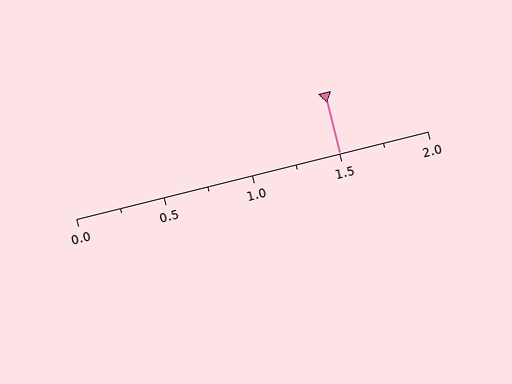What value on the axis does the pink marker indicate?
The marker indicates approximately 1.5.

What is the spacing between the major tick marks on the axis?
The major ticks are spaced 0.5 apart.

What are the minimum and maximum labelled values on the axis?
The axis runs from 0.0 to 2.0.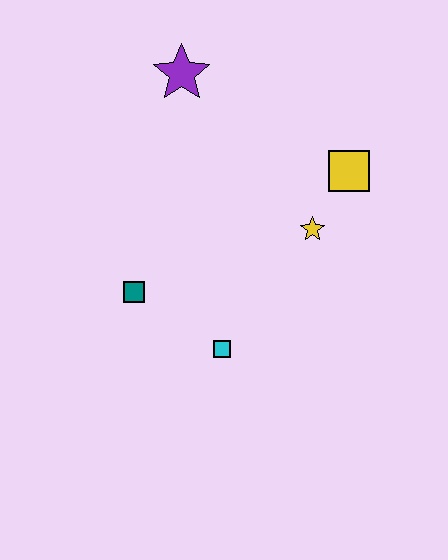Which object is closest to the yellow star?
The yellow square is closest to the yellow star.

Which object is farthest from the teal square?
The yellow square is farthest from the teal square.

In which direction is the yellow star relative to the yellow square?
The yellow star is below the yellow square.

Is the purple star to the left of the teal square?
No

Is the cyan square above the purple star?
No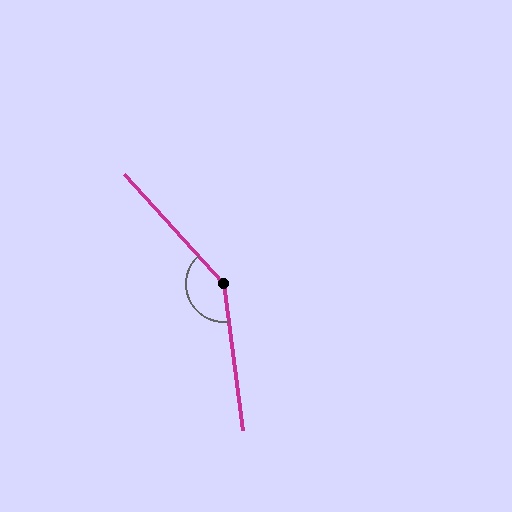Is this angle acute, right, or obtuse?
It is obtuse.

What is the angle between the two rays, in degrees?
Approximately 145 degrees.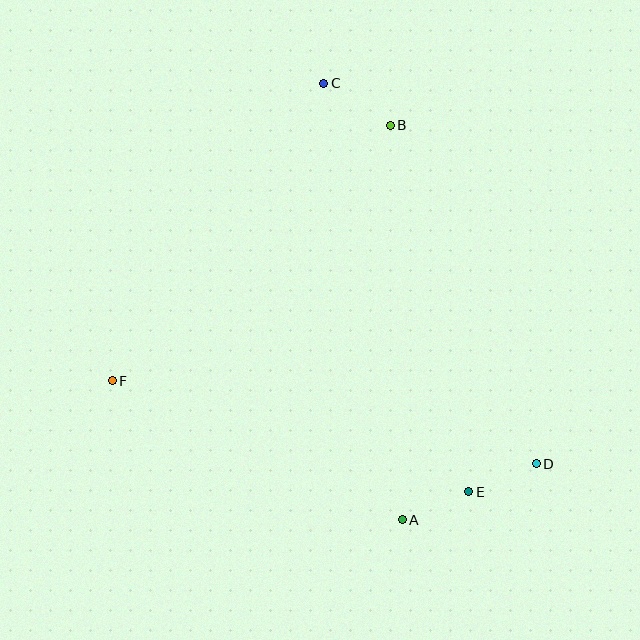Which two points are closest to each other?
Points A and E are closest to each other.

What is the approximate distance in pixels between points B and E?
The distance between B and E is approximately 375 pixels.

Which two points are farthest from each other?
Points A and C are farthest from each other.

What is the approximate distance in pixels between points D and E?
The distance between D and E is approximately 73 pixels.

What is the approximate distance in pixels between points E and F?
The distance between E and F is approximately 373 pixels.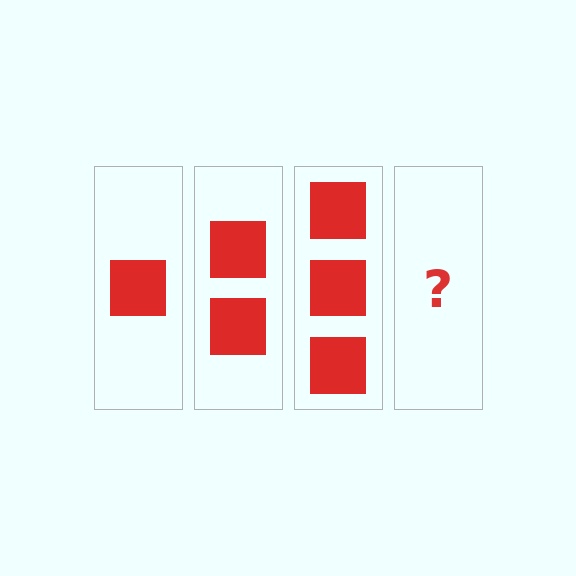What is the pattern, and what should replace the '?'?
The pattern is that each step adds one more square. The '?' should be 4 squares.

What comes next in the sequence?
The next element should be 4 squares.